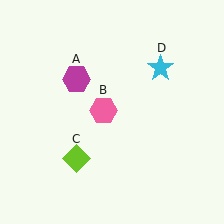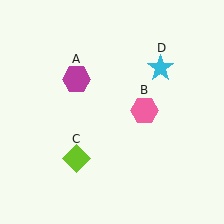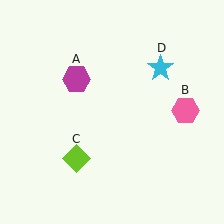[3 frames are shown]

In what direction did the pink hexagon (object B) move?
The pink hexagon (object B) moved right.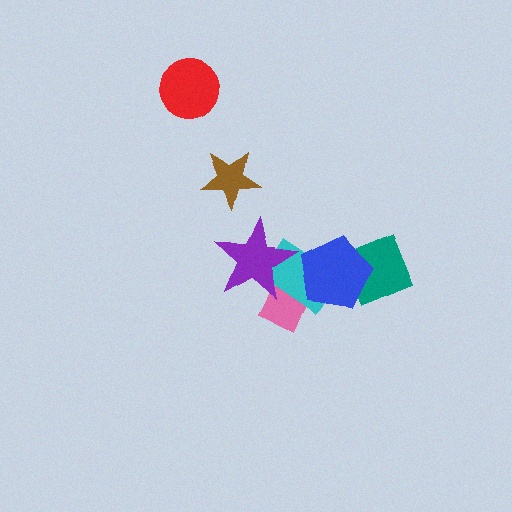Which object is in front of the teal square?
The blue pentagon is in front of the teal square.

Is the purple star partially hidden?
No, no other shape covers it.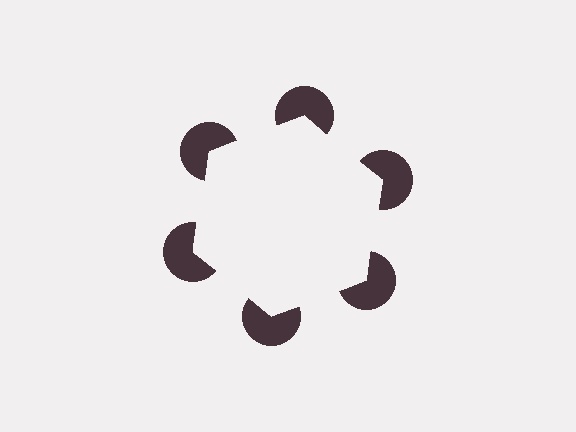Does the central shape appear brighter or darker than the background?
It typically appears slightly brighter than the background, even though no actual brightness change is drawn.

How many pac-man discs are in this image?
There are 6 — one at each vertex of the illusory hexagon.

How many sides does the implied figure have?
6 sides.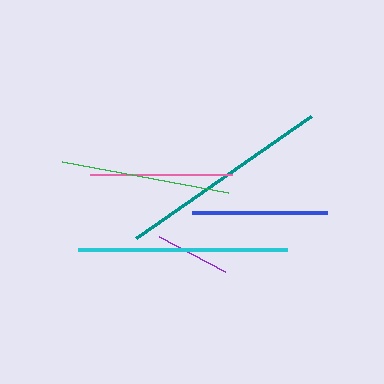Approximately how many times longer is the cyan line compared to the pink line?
The cyan line is approximately 1.5 times the length of the pink line.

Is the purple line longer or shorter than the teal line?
The teal line is longer than the purple line.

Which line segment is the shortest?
The purple line is the shortest at approximately 75 pixels.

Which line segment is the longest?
The teal line is the longest at approximately 213 pixels.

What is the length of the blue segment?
The blue segment is approximately 135 pixels long.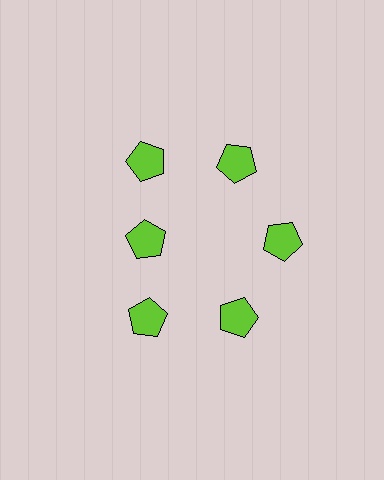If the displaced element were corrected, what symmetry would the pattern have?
It would have 6-fold rotational symmetry — the pattern would map onto itself every 60 degrees.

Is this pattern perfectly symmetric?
No. The 6 lime pentagons are arranged in a ring, but one element near the 9 o'clock position is pulled inward toward the center, breaking the 6-fold rotational symmetry.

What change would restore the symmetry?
The symmetry would be restored by moving it outward, back onto the ring so that all 6 pentagons sit at equal angles and equal distance from the center.